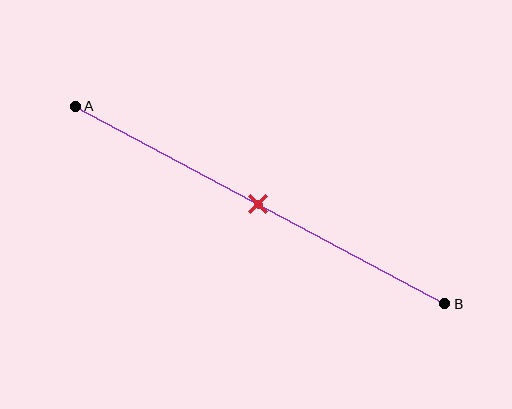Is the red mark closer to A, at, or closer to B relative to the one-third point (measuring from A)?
The red mark is closer to point B than the one-third point of segment AB.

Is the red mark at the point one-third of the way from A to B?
No, the mark is at about 50% from A, not at the 33% one-third point.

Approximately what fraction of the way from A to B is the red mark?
The red mark is approximately 50% of the way from A to B.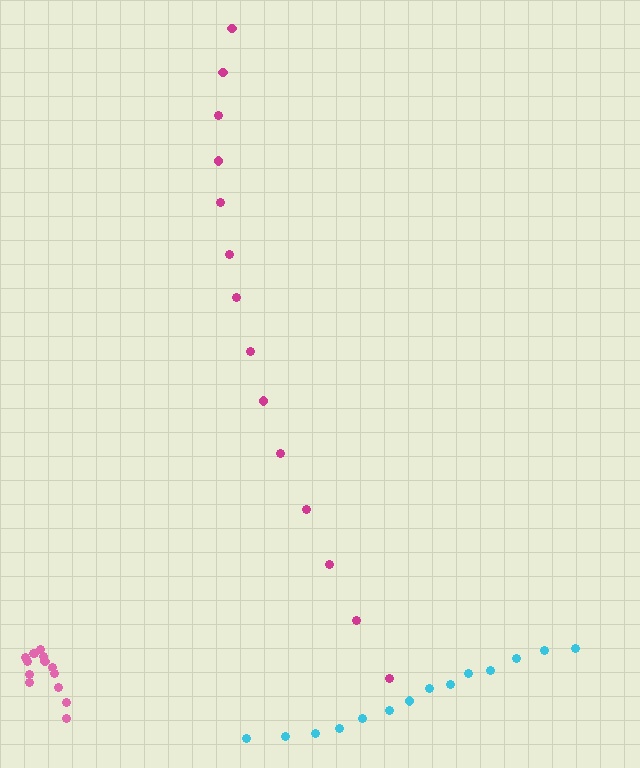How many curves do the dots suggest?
There are 3 distinct paths.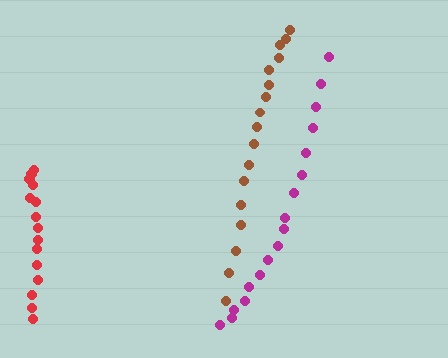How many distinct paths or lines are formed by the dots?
There are 3 distinct paths.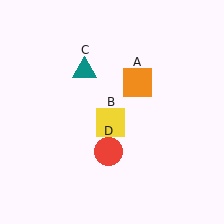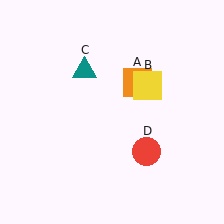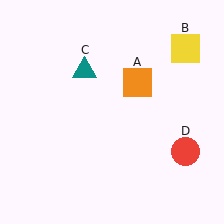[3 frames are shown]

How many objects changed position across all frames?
2 objects changed position: yellow square (object B), red circle (object D).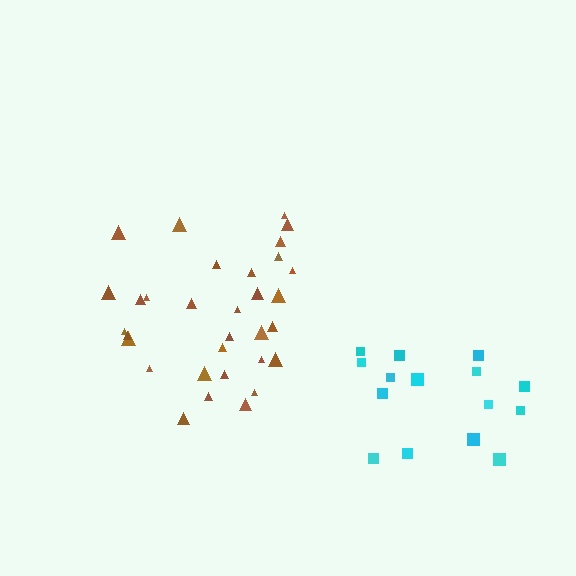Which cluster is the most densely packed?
Brown.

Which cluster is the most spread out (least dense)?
Cyan.